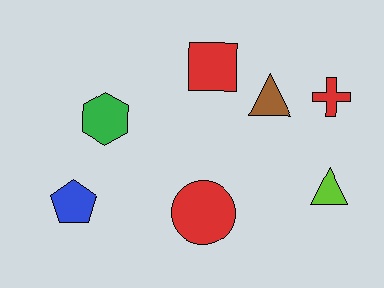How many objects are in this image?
There are 7 objects.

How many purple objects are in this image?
There are no purple objects.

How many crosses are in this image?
There is 1 cross.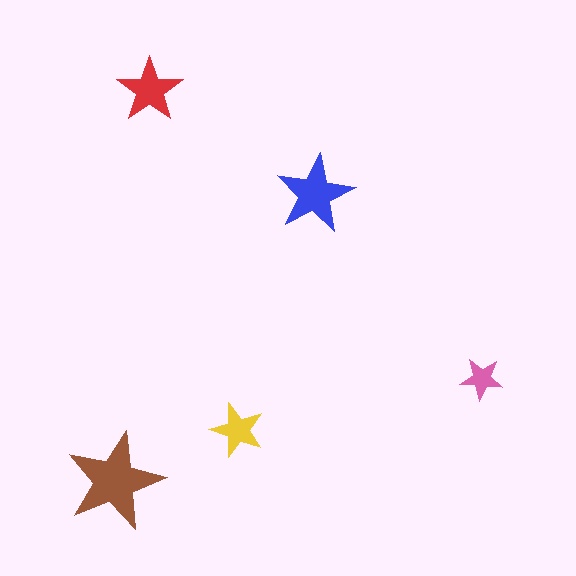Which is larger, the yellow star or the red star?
The red one.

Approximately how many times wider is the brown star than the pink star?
About 2.5 times wider.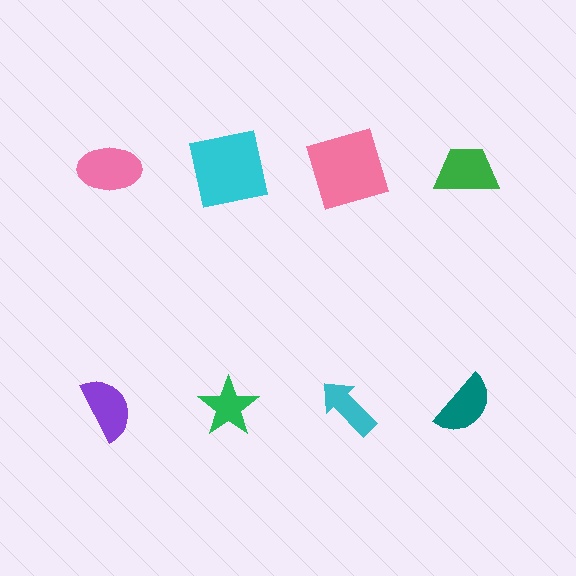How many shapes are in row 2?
4 shapes.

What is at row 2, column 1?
A purple semicircle.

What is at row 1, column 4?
A green trapezoid.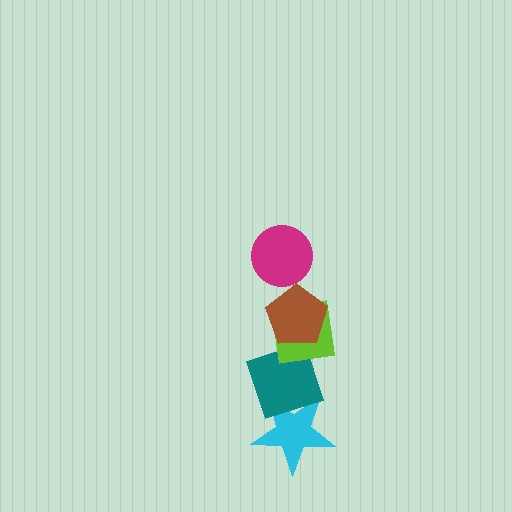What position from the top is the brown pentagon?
The brown pentagon is 2nd from the top.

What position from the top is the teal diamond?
The teal diamond is 4th from the top.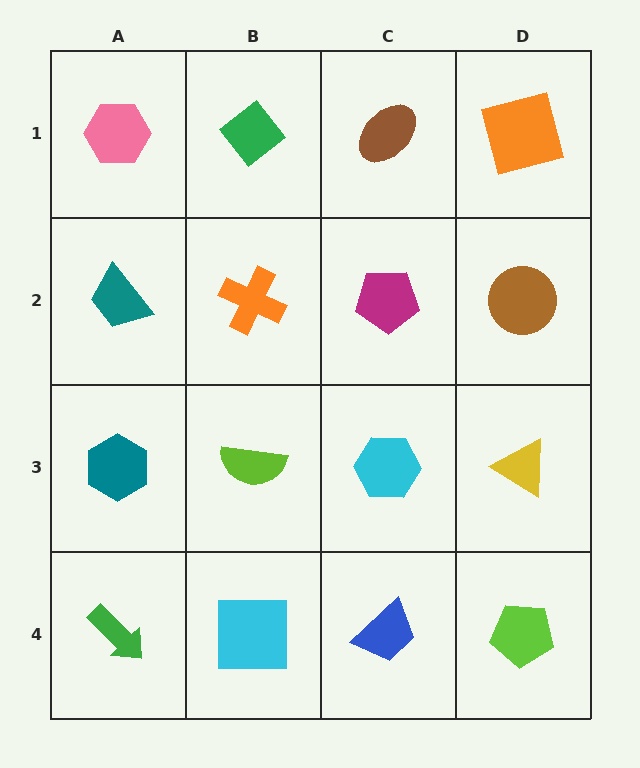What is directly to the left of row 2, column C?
An orange cross.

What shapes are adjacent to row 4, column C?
A cyan hexagon (row 3, column C), a cyan square (row 4, column B), a lime pentagon (row 4, column D).